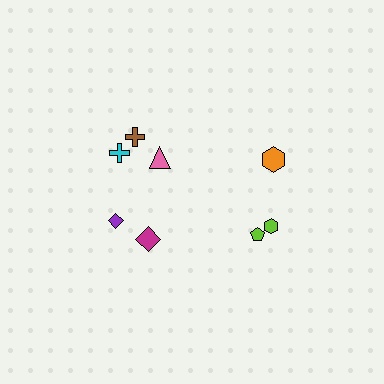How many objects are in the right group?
There are 3 objects.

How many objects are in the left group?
There are 5 objects.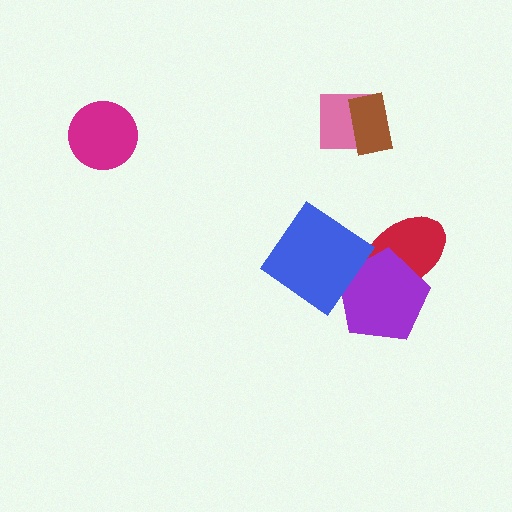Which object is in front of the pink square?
The brown rectangle is in front of the pink square.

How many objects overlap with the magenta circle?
0 objects overlap with the magenta circle.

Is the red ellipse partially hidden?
Yes, it is partially covered by another shape.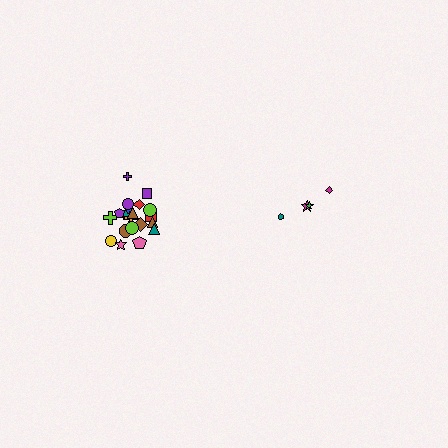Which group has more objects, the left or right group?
The left group.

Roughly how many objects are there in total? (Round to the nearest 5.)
Roughly 25 objects in total.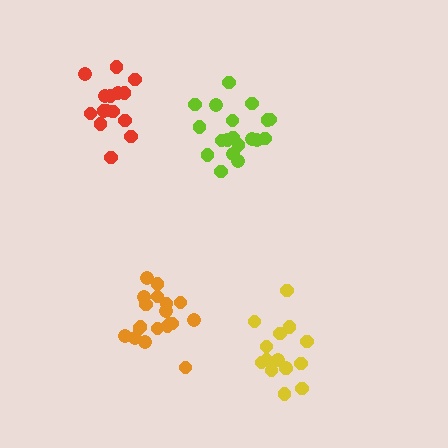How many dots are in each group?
Group 1: 19 dots, Group 2: 15 dots, Group 3: 19 dots, Group 4: 15 dots (68 total).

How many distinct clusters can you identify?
There are 4 distinct clusters.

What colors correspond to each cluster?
The clusters are colored: orange, red, lime, yellow.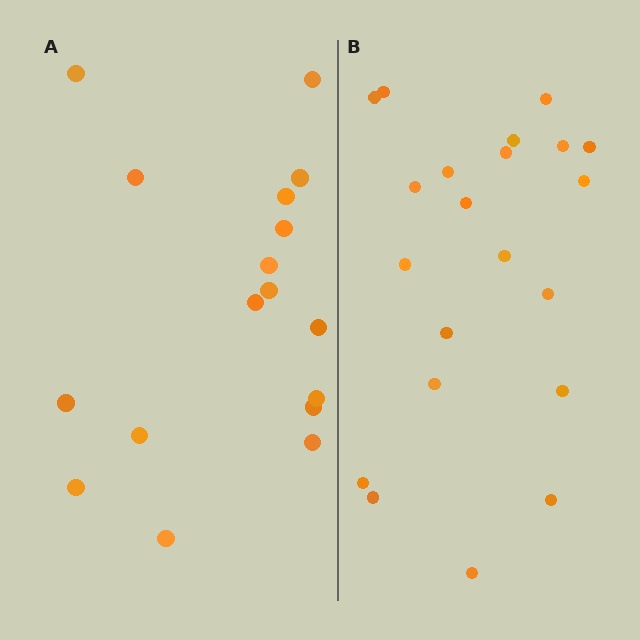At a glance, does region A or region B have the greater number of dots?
Region B (the right region) has more dots.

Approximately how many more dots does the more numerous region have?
Region B has about 4 more dots than region A.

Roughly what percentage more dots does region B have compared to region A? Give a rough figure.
About 25% more.